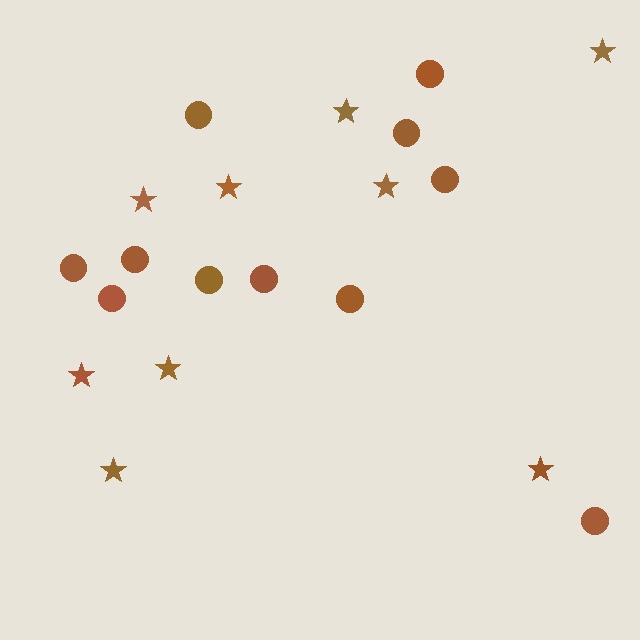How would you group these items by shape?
There are 2 groups: one group of circles (11) and one group of stars (9).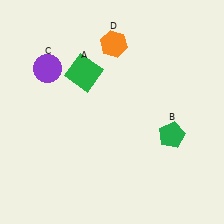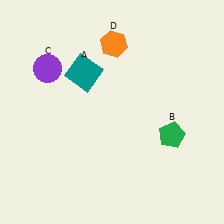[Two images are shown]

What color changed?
The square (A) changed from green in Image 1 to teal in Image 2.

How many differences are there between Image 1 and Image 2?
There is 1 difference between the two images.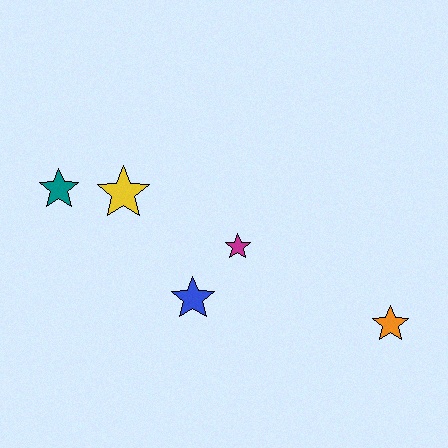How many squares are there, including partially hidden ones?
There are no squares.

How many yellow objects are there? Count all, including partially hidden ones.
There is 1 yellow object.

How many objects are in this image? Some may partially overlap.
There are 5 objects.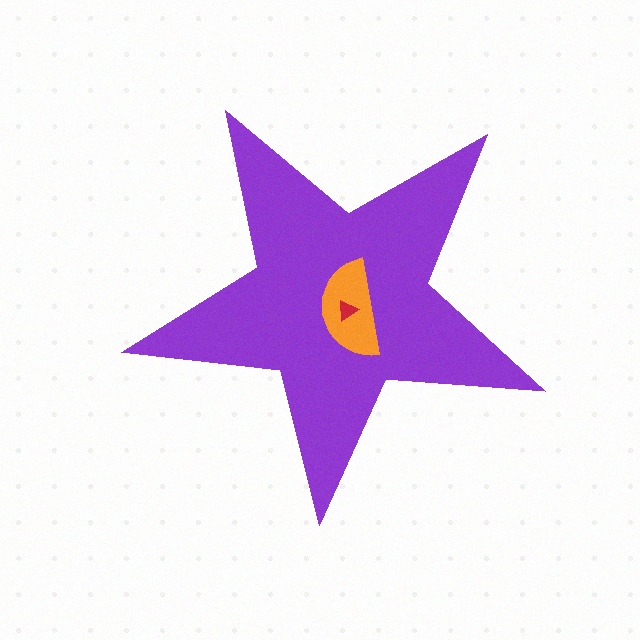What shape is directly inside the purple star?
The orange semicircle.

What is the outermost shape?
The purple star.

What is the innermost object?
The red triangle.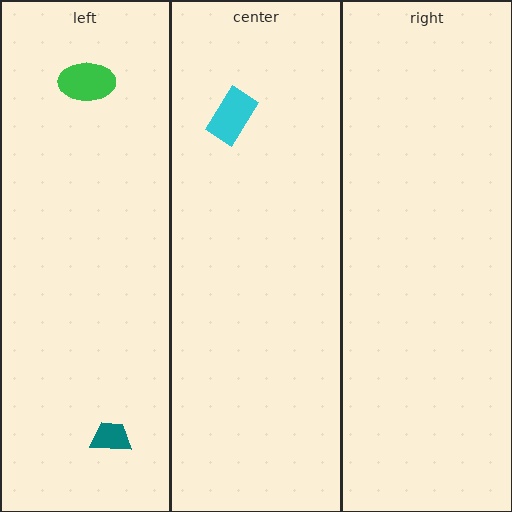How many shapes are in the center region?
1.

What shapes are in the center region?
The cyan rectangle.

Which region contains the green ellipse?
The left region.